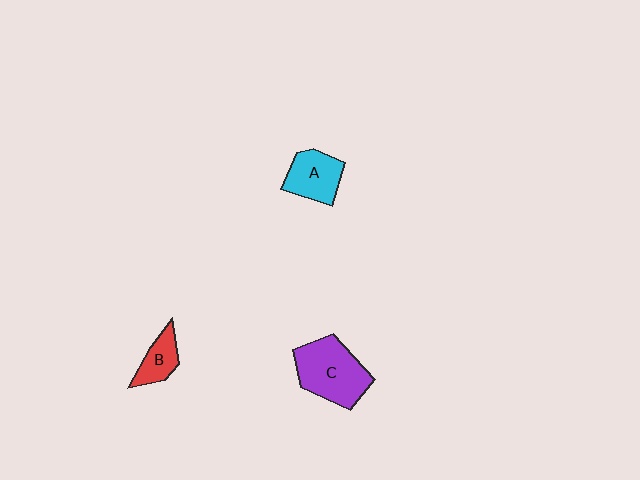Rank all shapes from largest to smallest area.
From largest to smallest: C (purple), A (cyan), B (red).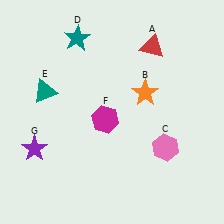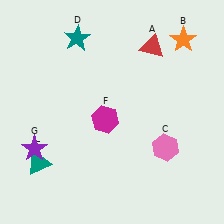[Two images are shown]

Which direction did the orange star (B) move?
The orange star (B) moved up.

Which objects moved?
The objects that moved are: the orange star (B), the teal triangle (E).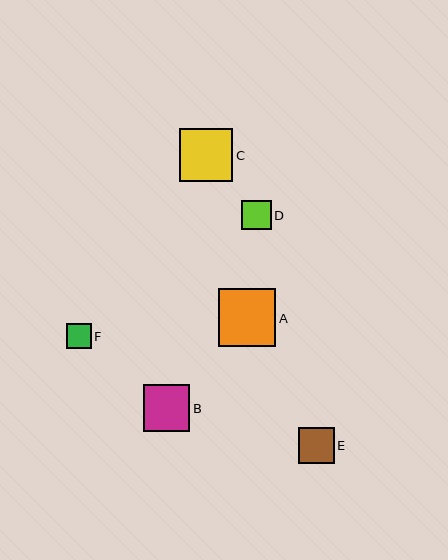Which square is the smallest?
Square F is the smallest with a size of approximately 25 pixels.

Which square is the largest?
Square A is the largest with a size of approximately 57 pixels.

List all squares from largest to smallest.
From largest to smallest: A, C, B, E, D, F.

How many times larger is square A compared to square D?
Square A is approximately 1.9 times the size of square D.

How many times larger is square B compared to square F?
Square B is approximately 1.9 times the size of square F.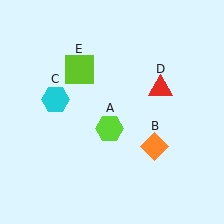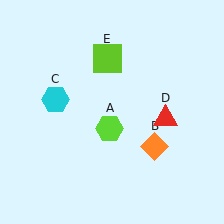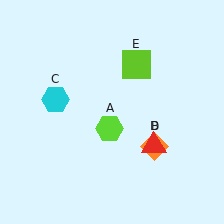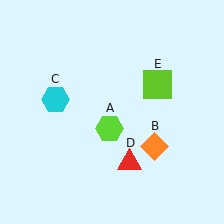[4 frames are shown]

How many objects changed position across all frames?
2 objects changed position: red triangle (object D), lime square (object E).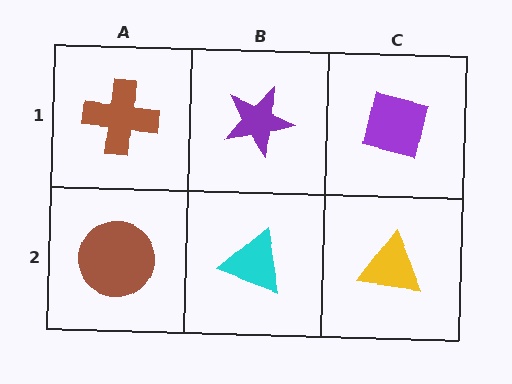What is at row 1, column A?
A brown cross.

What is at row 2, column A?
A brown circle.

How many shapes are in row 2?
3 shapes.